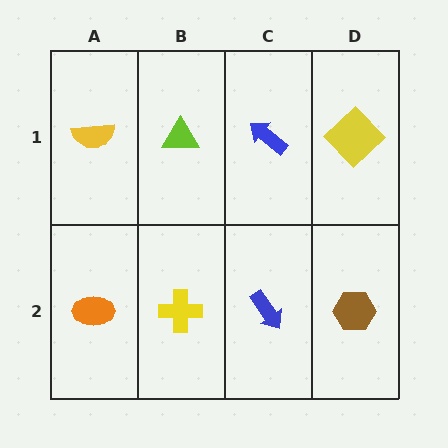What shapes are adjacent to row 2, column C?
A blue arrow (row 1, column C), a yellow cross (row 2, column B), a brown hexagon (row 2, column D).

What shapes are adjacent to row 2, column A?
A yellow semicircle (row 1, column A), a yellow cross (row 2, column B).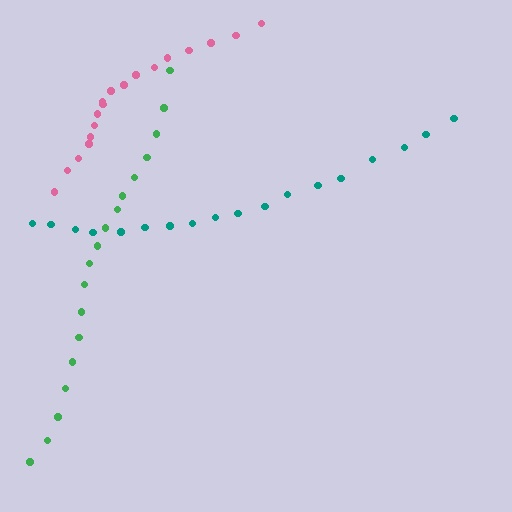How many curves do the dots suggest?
There are 3 distinct paths.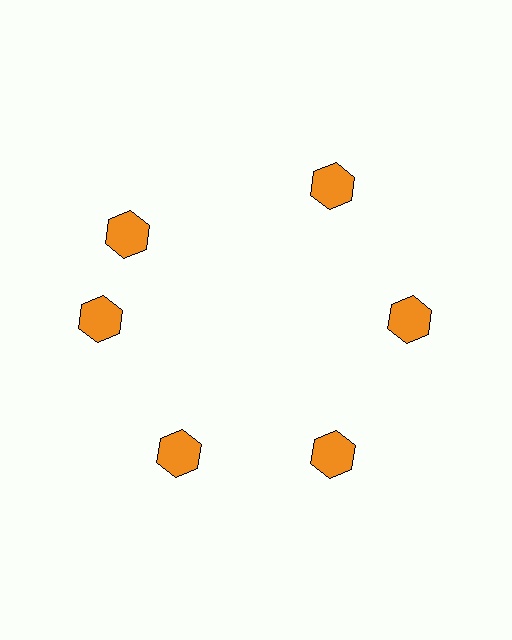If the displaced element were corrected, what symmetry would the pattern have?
It would have 6-fold rotational symmetry — the pattern would map onto itself every 60 degrees.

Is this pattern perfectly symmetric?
No. The 6 orange hexagons are arranged in a ring, but one element near the 11 o'clock position is rotated out of alignment along the ring, breaking the 6-fold rotational symmetry.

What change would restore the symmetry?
The symmetry would be restored by rotating it back into even spacing with its neighbors so that all 6 hexagons sit at equal angles and equal distance from the center.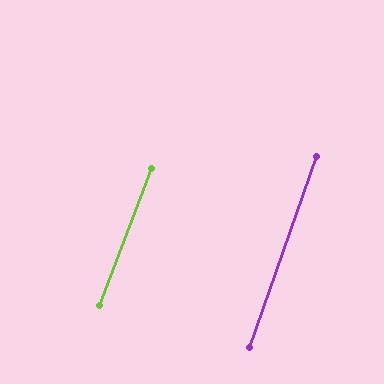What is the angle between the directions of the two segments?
Approximately 1 degree.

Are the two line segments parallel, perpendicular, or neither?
Parallel — their directions differ by only 1.5°.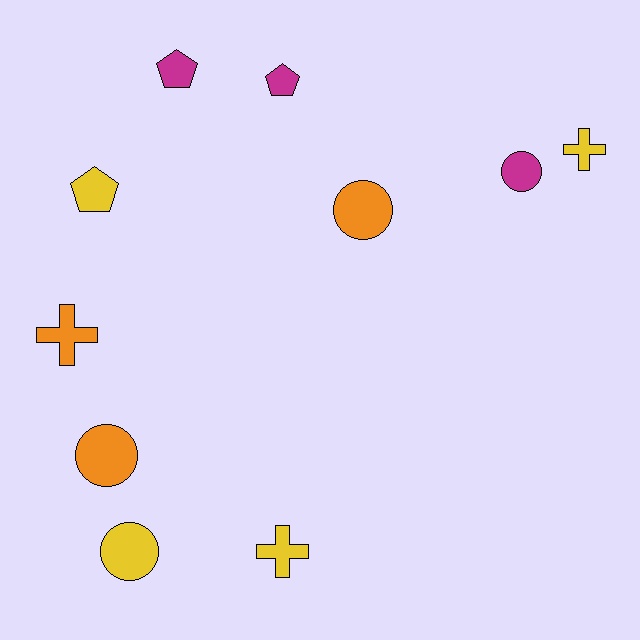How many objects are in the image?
There are 10 objects.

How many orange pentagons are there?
There are no orange pentagons.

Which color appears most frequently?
Yellow, with 4 objects.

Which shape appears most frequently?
Circle, with 4 objects.